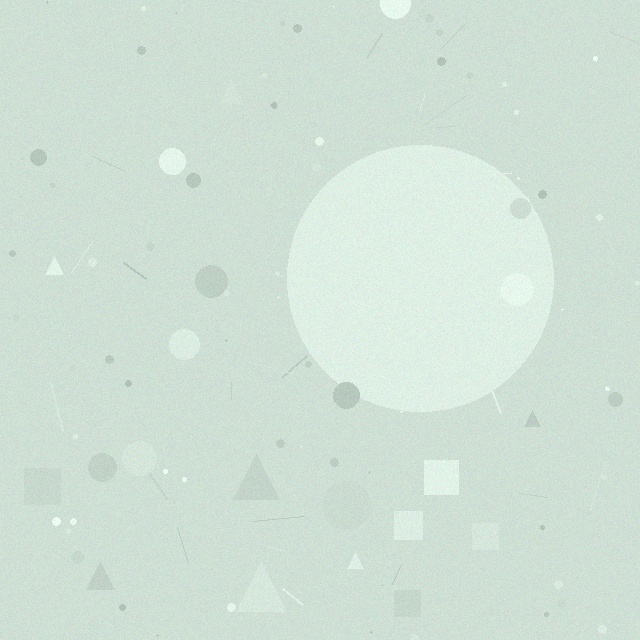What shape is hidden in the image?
A circle is hidden in the image.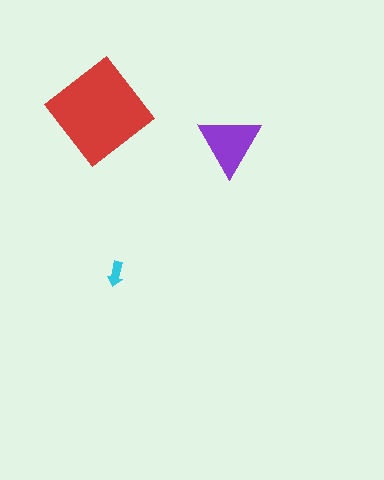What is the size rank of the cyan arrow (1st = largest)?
3rd.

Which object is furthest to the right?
The purple triangle is rightmost.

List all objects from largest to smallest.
The red diamond, the purple triangle, the cyan arrow.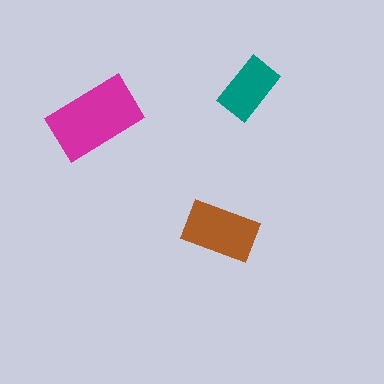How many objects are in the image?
There are 3 objects in the image.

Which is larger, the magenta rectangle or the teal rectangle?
The magenta one.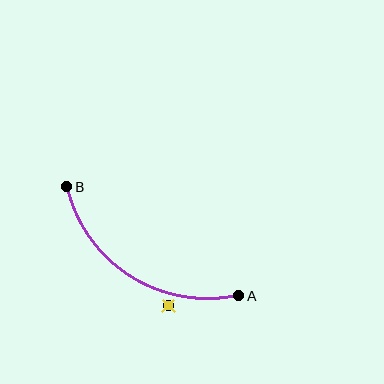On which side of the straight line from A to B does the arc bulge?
The arc bulges below the straight line connecting A and B.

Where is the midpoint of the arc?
The arc midpoint is the point on the curve farthest from the straight line joining A and B. It sits below that line.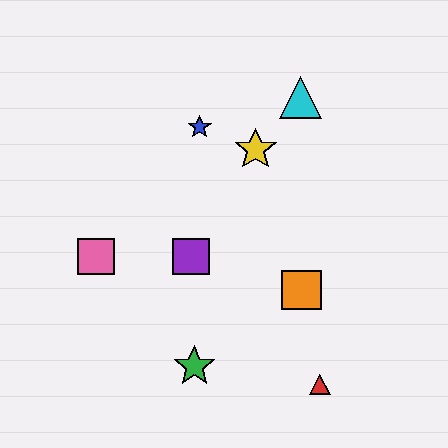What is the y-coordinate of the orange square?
The orange square is at y≈290.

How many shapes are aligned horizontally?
2 shapes (the purple square, the pink square) are aligned horizontally.